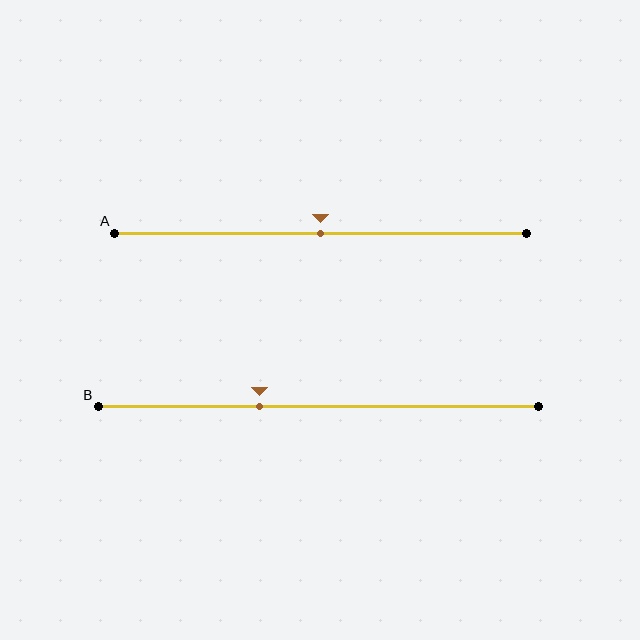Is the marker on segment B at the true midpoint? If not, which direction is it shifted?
No, the marker on segment B is shifted to the left by about 13% of the segment length.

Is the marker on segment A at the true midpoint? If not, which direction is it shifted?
Yes, the marker on segment A is at the true midpoint.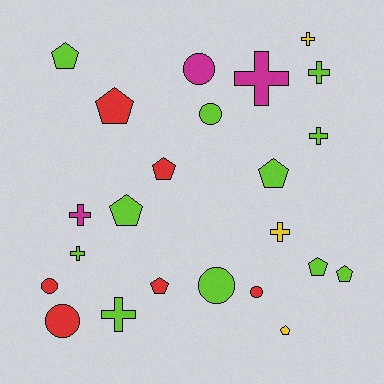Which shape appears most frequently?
Pentagon, with 9 objects.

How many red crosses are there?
There are no red crosses.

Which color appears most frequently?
Lime, with 11 objects.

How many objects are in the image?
There are 23 objects.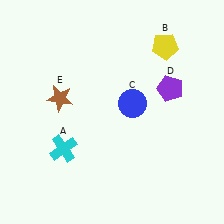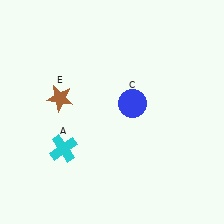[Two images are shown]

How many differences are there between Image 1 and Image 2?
There are 2 differences between the two images.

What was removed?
The yellow pentagon (B), the purple pentagon (D) were removed in Image 2.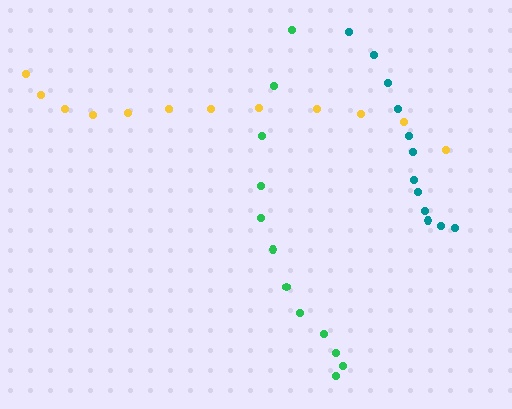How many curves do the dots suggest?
There are 3 distinct paths.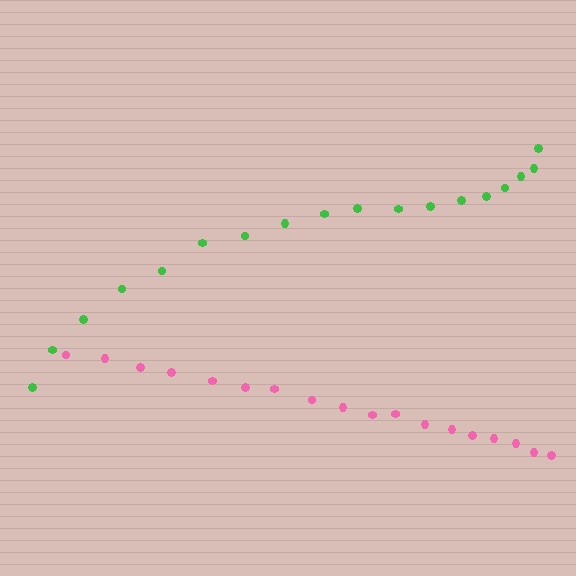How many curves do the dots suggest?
There are 2 distinct paths.